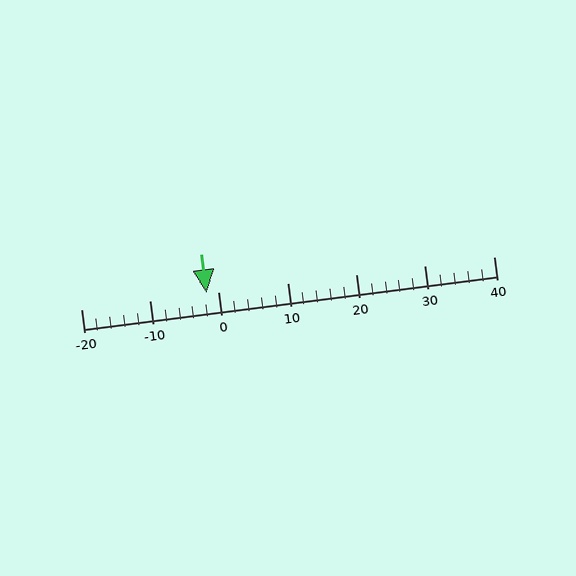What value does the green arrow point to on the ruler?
The green arrow points to approximately -2.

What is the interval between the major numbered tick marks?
The major tick marks are spaced 10 units apart.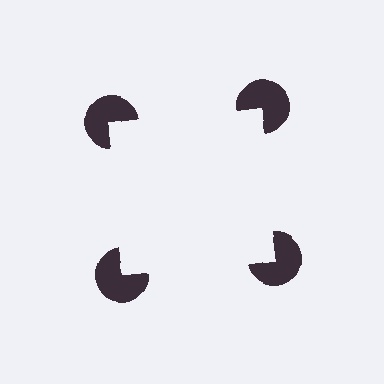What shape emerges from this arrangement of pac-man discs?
An illusory square — its edges are inferred from the aligned wedge cuts in the pac-man discs, not physically drawn.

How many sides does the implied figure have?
4 sides.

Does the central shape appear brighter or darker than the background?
It typically appears slightly brighter than the background, even though no actual brightness change is drawn.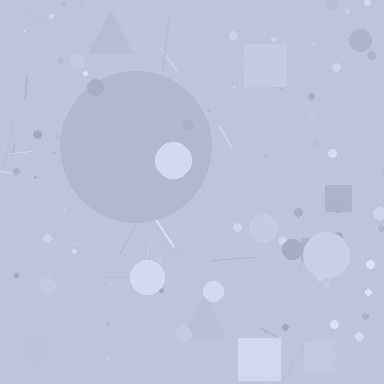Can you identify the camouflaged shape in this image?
The camouflaged shape is a circle.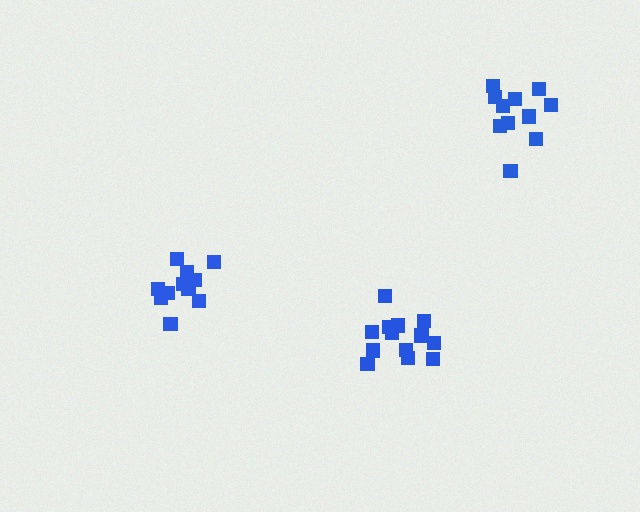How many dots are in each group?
Group 1: 11 dots, Group 2: 13 dots, Group 3: 11 dots (35 total).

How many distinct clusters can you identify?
There are 3 distinct clusters.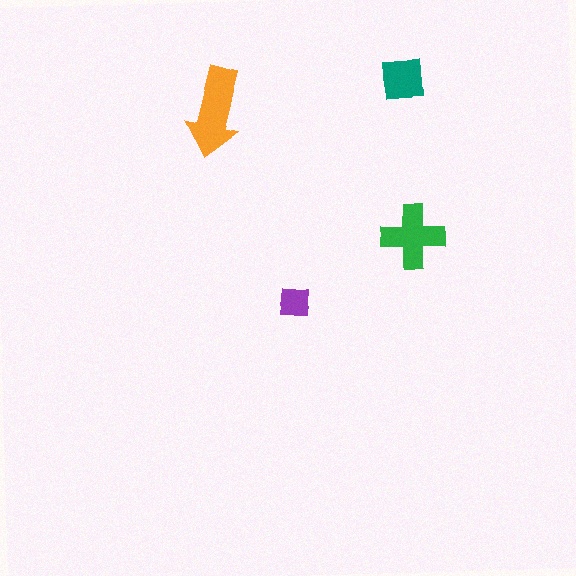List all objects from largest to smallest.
The orange arrow, the green cross, the teal square, the purple square.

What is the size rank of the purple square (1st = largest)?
4th.